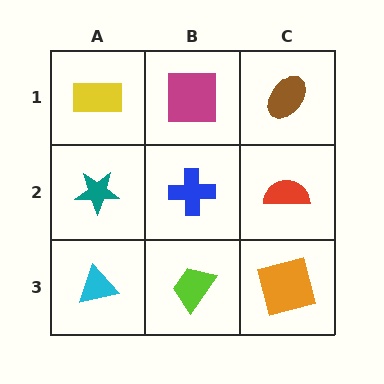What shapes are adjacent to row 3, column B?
A blue cross (row 2, column B), a cyan triangle (row 3, column A), an orange square (row 3, column C).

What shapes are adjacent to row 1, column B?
A blue cross (row 2, column B), a yellow rectangle (row 1, column A), a brown ellipse (row 1, column C).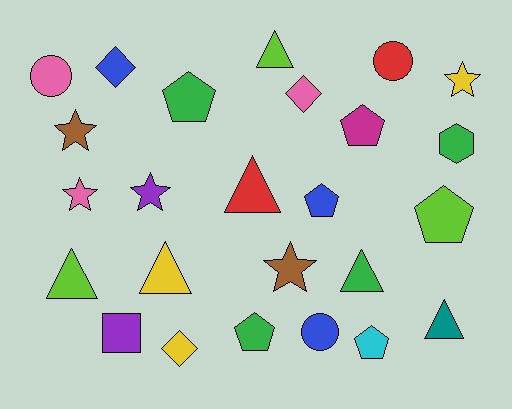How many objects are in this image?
There are 25 objects.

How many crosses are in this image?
There are no crosses.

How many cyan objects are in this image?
There is 1 cyan object.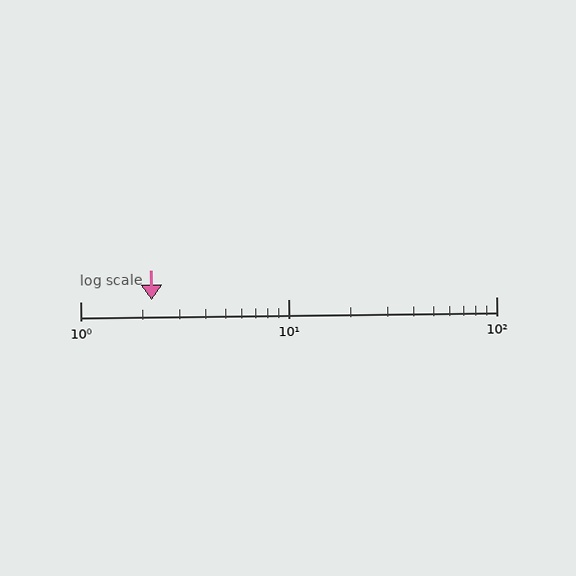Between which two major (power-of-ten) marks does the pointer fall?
The pointer is between 1 and 10.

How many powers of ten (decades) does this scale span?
The scale spans 2 decades, from 1 to 100.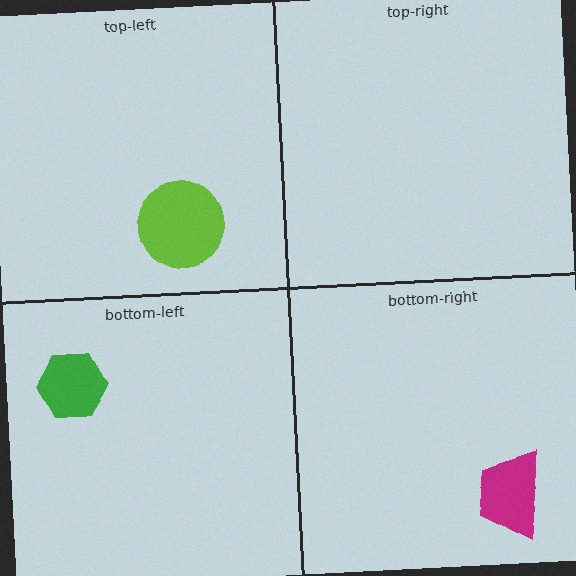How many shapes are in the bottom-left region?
1.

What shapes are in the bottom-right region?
The magenta trapezoid.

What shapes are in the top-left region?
The lime circle.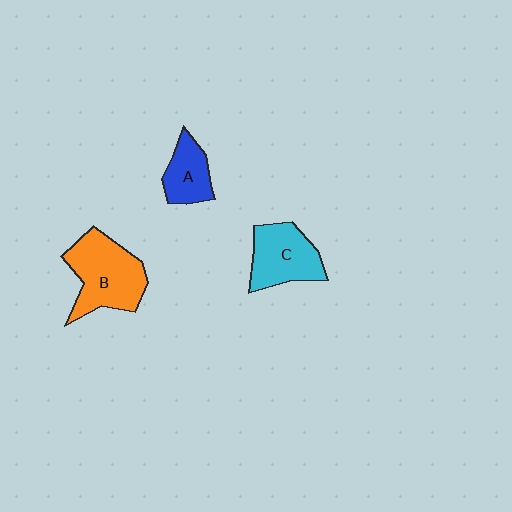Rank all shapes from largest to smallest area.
From largest to smallest: B (orange), C (cyan), A (blue).